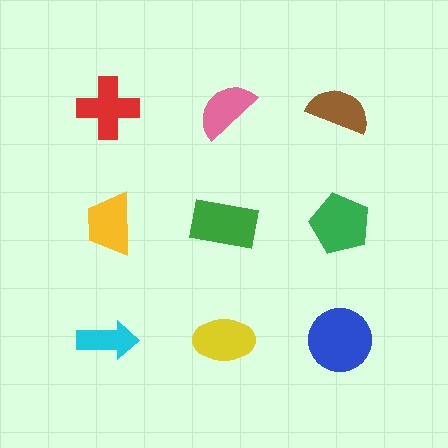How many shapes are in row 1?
3 shapes.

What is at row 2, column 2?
A green rectangle.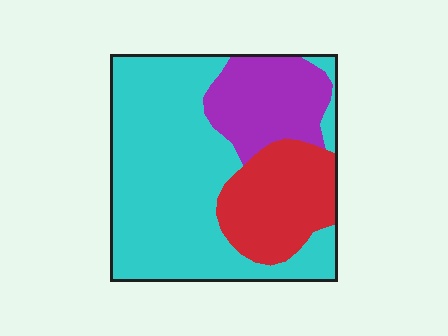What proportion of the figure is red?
Red takes up about one fifth (1/5) of the figure.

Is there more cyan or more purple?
Cyan.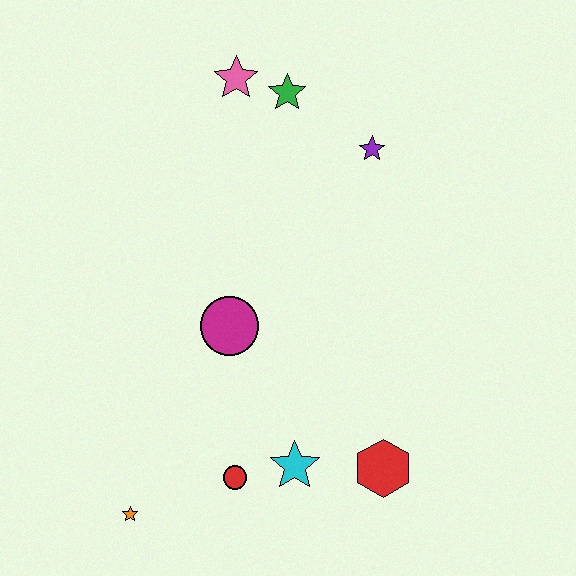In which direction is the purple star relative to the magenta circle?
The purple star is above the magenta circle.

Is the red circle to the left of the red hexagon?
Yes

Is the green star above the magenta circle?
Yes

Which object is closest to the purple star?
The green star is closest to the purple star.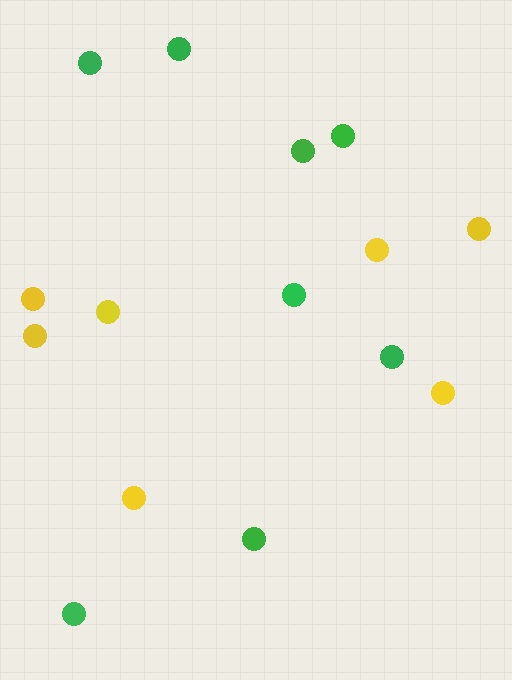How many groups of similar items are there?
There are 2 groups: one group of green circles (8) and one group of yellow circles (7).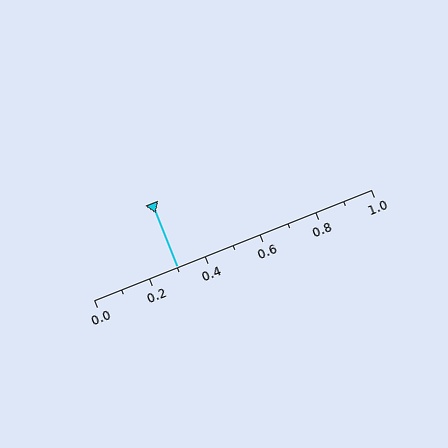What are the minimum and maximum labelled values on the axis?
The axis runs from 0.0 to 1.0.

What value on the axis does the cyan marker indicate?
The marker indicates approximately 0.3.